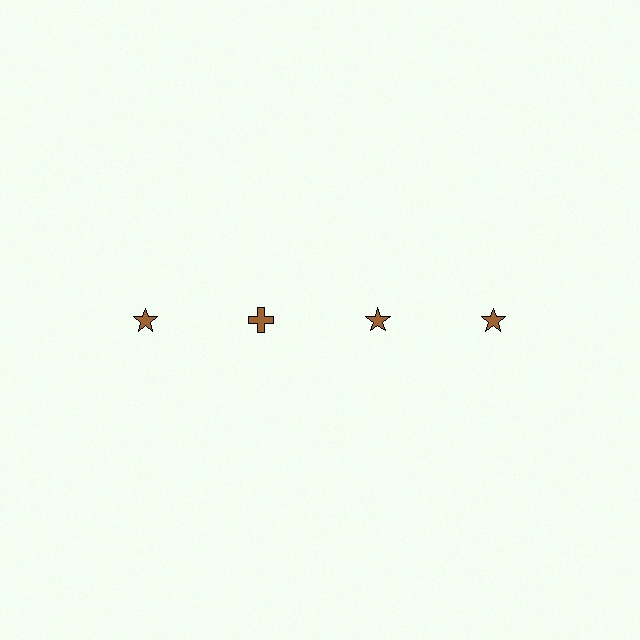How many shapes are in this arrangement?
There are 4 shapes arranged in a grid pattern.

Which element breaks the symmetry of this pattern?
The brown cross in the top row, second from left column breaks the symmetry. All other shapes are brown stars.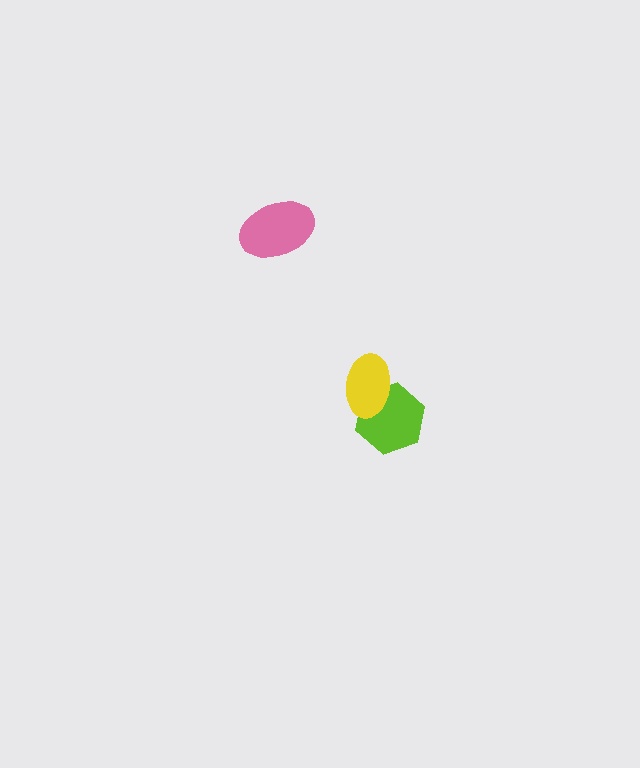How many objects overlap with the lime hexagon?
1 object overlaps with the lime hexagon.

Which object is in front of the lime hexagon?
The yellow ellipse is in front of the lime hexagon.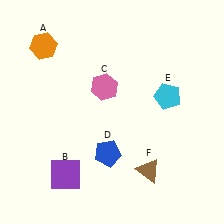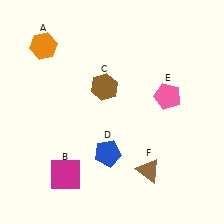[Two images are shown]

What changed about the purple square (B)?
In Image 1, B is purple. In Image 2, it changed to magenta.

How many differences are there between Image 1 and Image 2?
There are 3 differences between the two images.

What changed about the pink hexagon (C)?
In Image 1, C is pink. In Image 2, it changed to brown.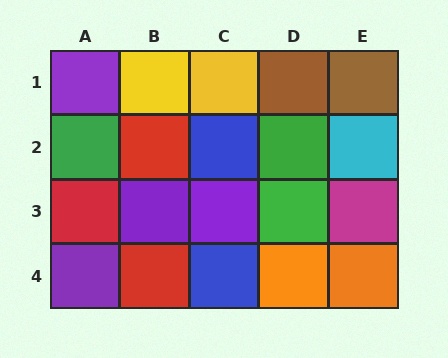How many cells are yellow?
2 cells are yellow.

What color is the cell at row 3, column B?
Purple.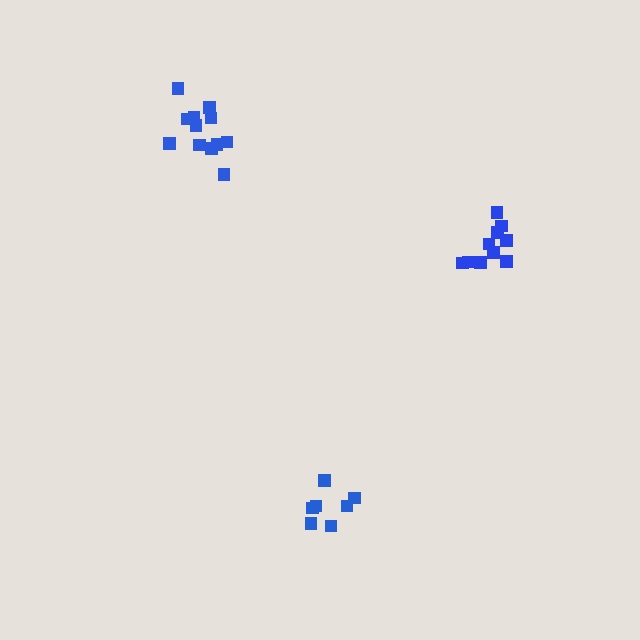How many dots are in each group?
Group 1: 12 dots, Group 2: 7 dots, Group 3: 10 dots (29 total).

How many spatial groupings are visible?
There are 3 spatial groupings.